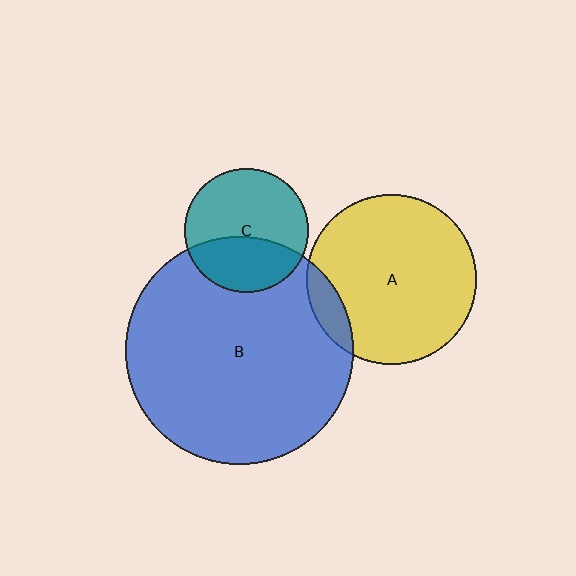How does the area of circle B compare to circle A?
Approximately 1.8 times.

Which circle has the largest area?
Circle B (blue).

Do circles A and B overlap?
Yes.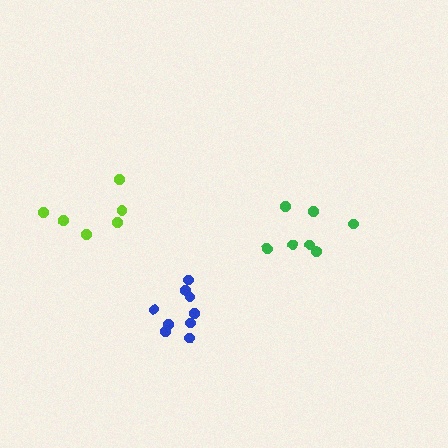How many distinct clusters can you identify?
There are 3 distinct clusters.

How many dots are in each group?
Group 1: 9 dots, Group 2: 7 dots, Group 3: 6 dots (22 total).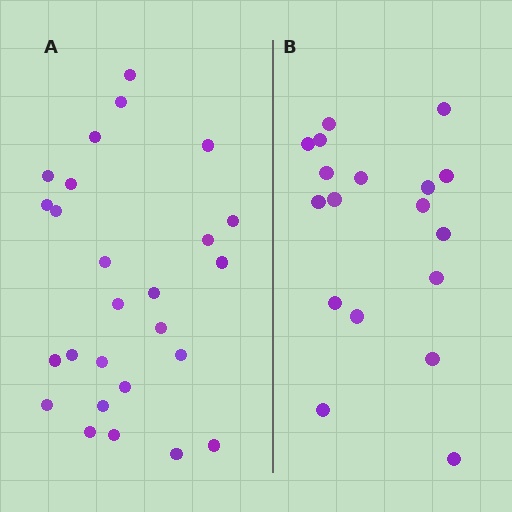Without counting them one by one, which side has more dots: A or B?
Region A (the left region) has more dots.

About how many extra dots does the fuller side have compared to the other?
Region A has roughly 8 or so more dots than region B.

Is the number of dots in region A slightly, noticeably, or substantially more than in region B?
Region A has noticeably more, but not dramatically so. The ratio is roughly 1.4 to 1.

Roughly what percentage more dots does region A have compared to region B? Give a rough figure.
About 45% more.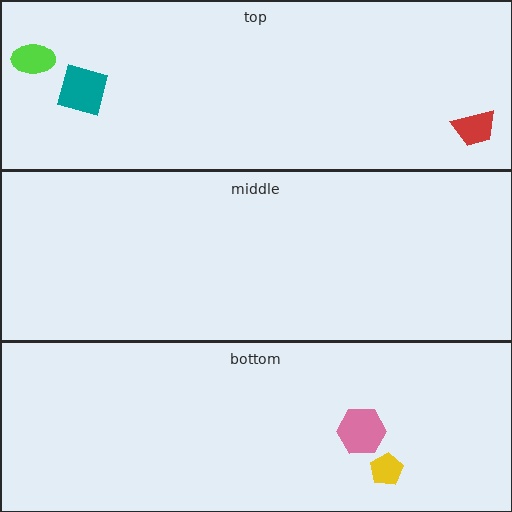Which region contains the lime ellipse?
The top region.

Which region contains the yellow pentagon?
The bottom region.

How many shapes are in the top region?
3.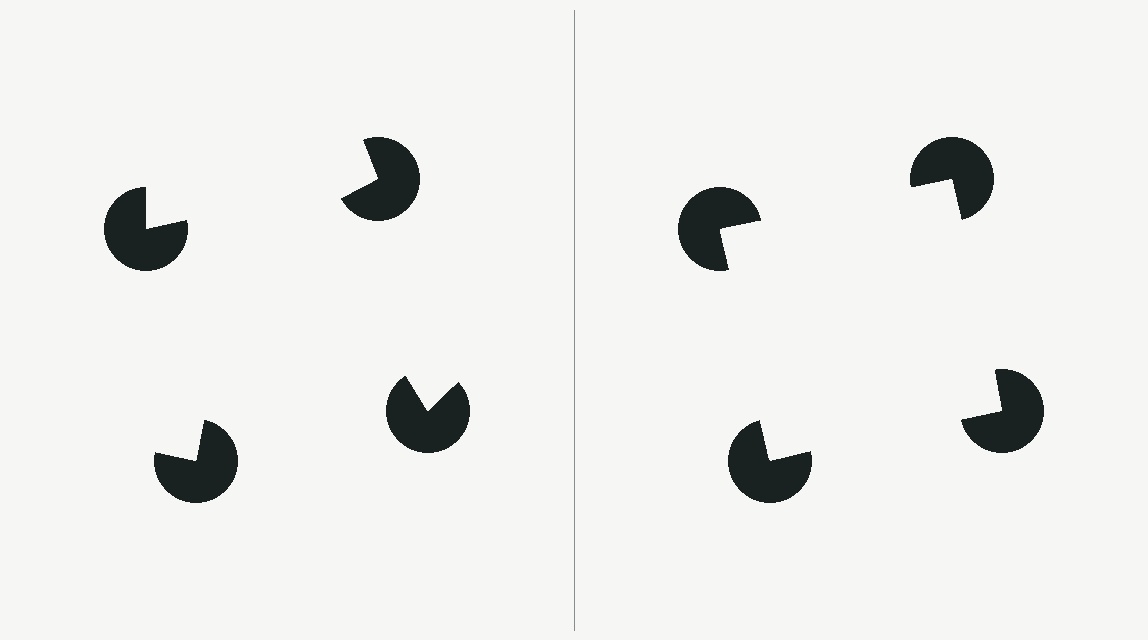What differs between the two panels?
The pac-man discs are positioned identically on both sides; only the wedge orientations differ. On the right they align to a square; on the left they are misaligned.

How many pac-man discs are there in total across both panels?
8 — 4 on each side.